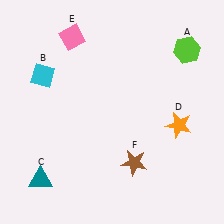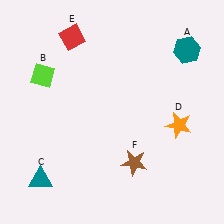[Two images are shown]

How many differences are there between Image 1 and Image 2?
There are 3 differences between the two images.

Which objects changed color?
A changed from lime to teal. B changed from cyan to lime. E changed from pink to red.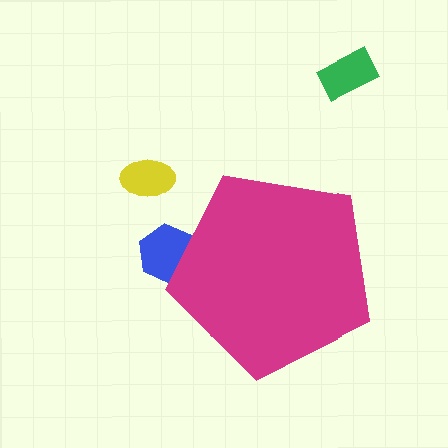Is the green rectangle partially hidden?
No, the green rectangle is fully visible.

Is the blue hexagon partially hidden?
Yes, the blue hexagon is partially hidden behind the magenta pentagon.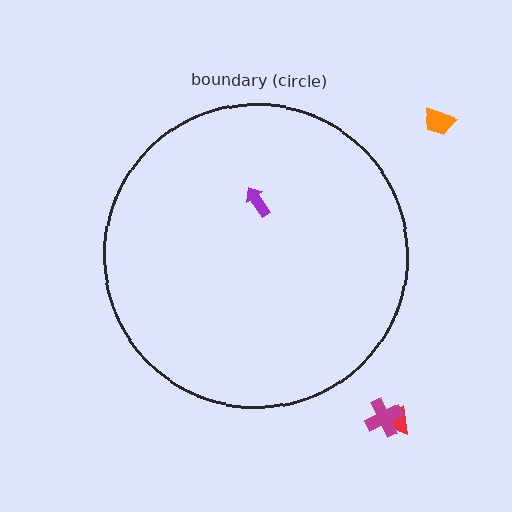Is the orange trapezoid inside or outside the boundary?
Outside.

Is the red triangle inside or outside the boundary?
Outside.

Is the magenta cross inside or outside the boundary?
Outside.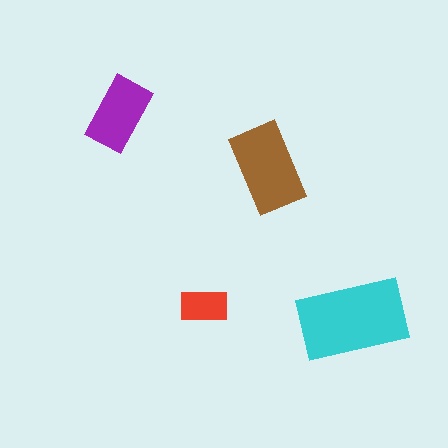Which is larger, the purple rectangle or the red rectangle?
The purple one.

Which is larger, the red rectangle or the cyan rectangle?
The cyan one.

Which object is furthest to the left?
The purple rectangle is leftmost.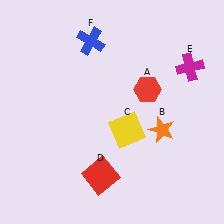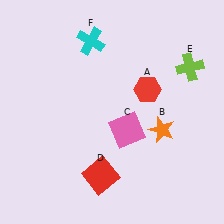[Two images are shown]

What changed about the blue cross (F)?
In Image 1, F is blue. In Image 2, it changed to cyan.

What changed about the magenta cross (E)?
In Image 1, E is magenta. In Image 2, it changed to lime.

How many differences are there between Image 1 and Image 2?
There are 3 differences between the two images.